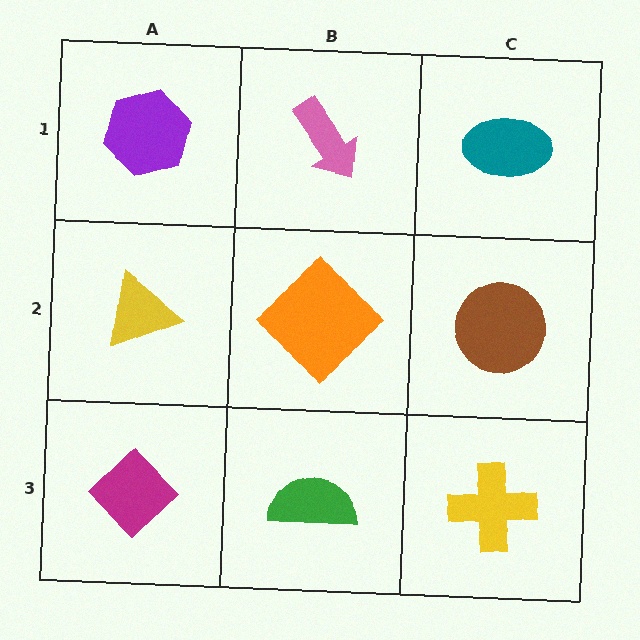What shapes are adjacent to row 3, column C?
A brown circle (row 2, column C), a green semicircle (row 3, column B).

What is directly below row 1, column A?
A yellow triangle.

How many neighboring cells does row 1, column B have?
3.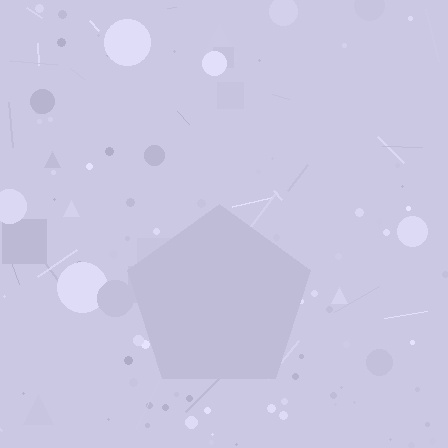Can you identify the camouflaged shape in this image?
The camouflaged shape is a pentagon.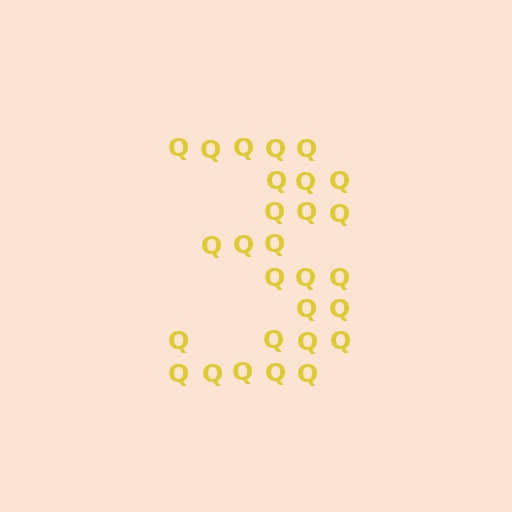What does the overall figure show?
The overall figure shows the digit 3.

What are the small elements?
The small elements are letter Q's.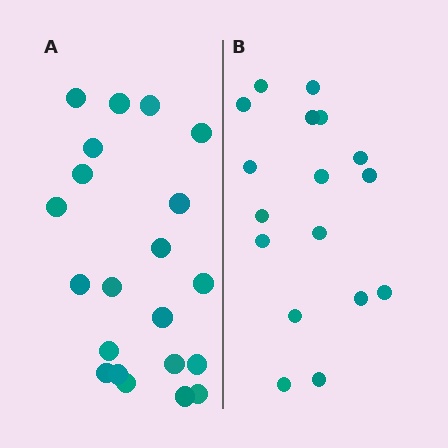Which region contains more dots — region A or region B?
Region A (the left region) has more dots.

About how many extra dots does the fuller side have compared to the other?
Region A has about 4 more dots than region B.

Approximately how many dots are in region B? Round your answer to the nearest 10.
About 20 dots. (The exact count is 17, which rounds to 20.)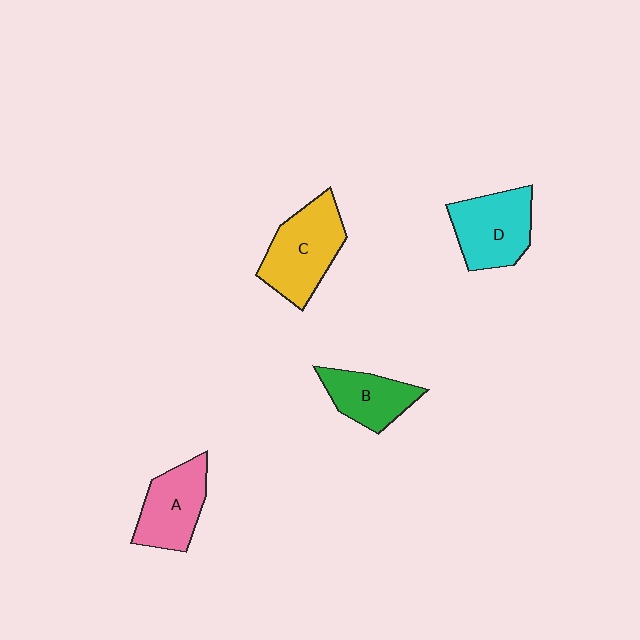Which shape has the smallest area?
Shape B (green).